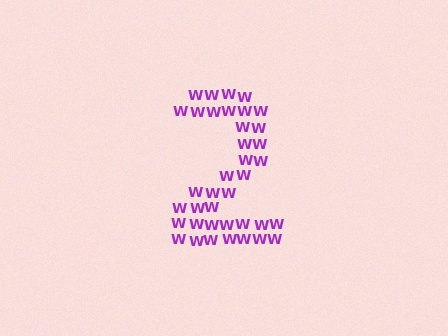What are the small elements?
The small elements are letter W's.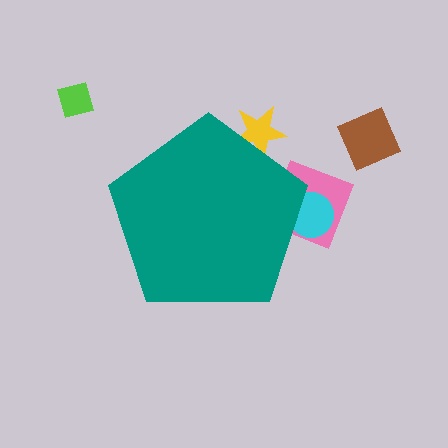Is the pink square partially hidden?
Yes, the pink square is partially hidden behind the teal pentagon.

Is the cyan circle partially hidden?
Yes, the cyan circle is partially hidden behind the teal pentagon.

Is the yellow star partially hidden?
Yes, the yellow star is partially hidden behind the teal pentagon.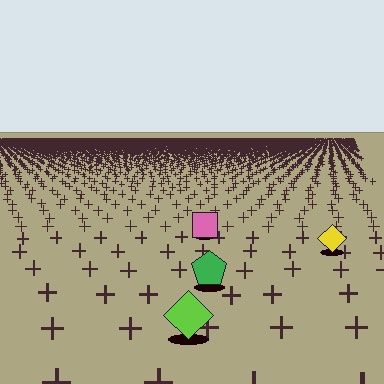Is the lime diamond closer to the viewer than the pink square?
Yes. The lime diamond is closer — you can tell from the texture gradient: the ground texture is coarser near it.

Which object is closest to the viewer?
The lime diamond is closest. The texture marks near it are larger and more spread out.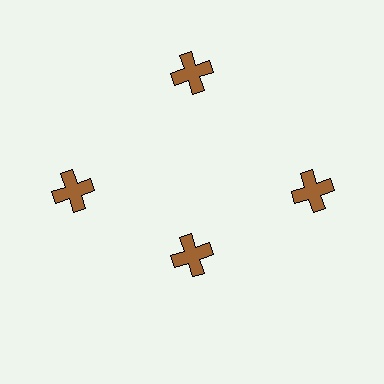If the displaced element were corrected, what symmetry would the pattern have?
It would have 4-fold rotational symmetry — the pattern would map onto itself every 90 degrees.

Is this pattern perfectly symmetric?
No. The 4 brown crosses are arranged in a ring, but one element near the 6 o'clock position is pulled inward toward the center, breaking the 4-fold rotational symmetry.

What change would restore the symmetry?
The symmetry would be restored by moving it outward, back onto the ring so that all 4 crosses sit at equal angles and equal distance from the center.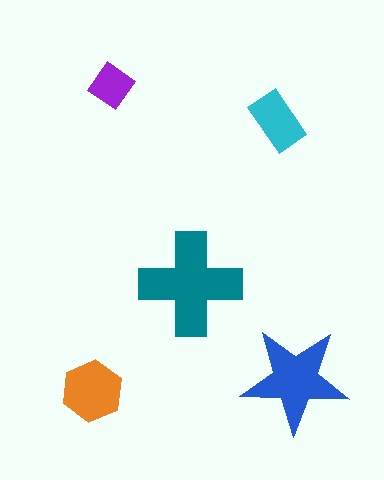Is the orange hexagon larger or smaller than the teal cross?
Smaller.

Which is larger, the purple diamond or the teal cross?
The teal cross.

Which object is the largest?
The teal cross.